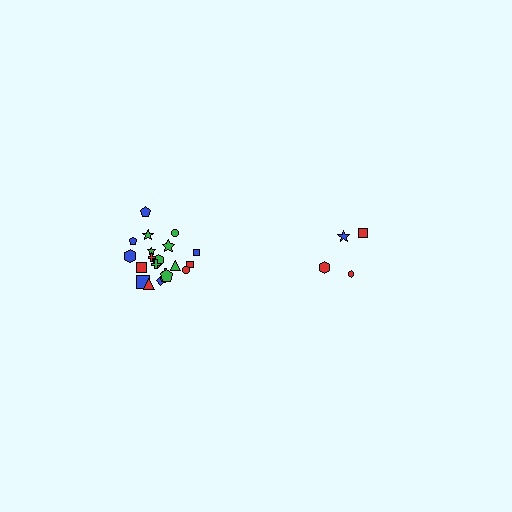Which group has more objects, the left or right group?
The left group.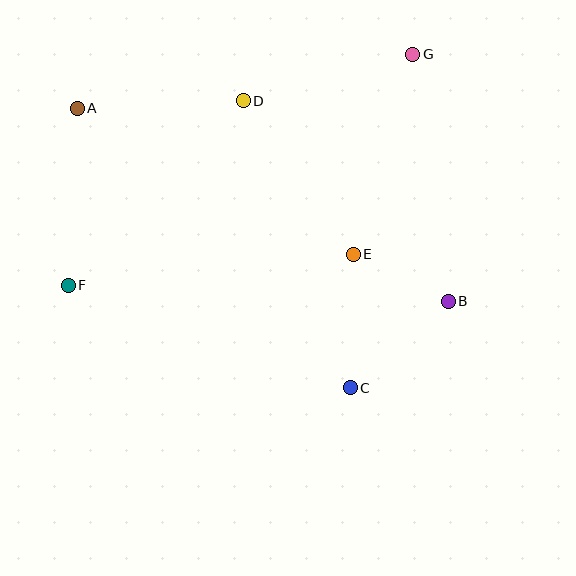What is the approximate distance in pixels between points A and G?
The distance between A and G is approximately 340 pixels.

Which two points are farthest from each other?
Points A and B are farthest from each other.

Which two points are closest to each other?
Points B and E are closest to each other.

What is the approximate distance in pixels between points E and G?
The distance between E and G is approximately 209 pixels.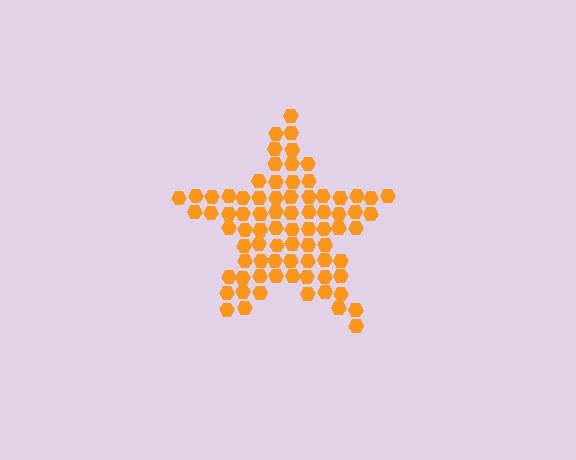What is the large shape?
The large shape is a star.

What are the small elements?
The small elements are hexagons.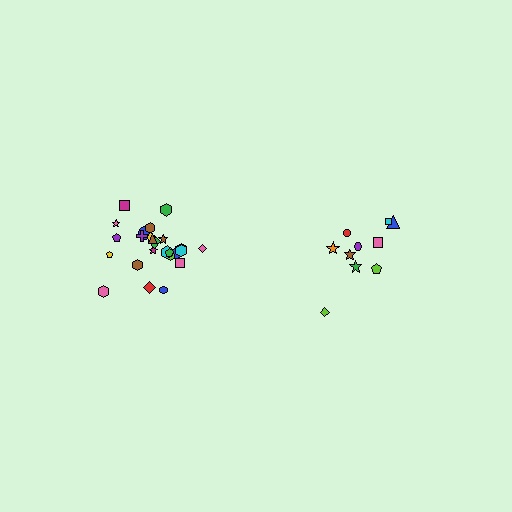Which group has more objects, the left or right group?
The left group.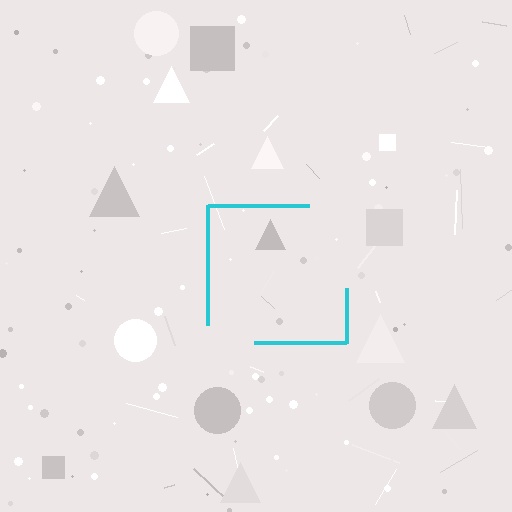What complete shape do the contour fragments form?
The contour fragments form a square.